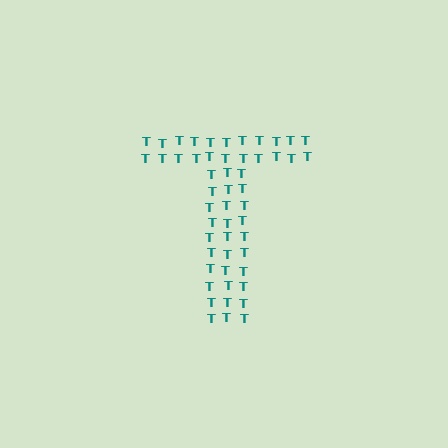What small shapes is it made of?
It is made of small letter T's.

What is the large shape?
The large shape is the letter T.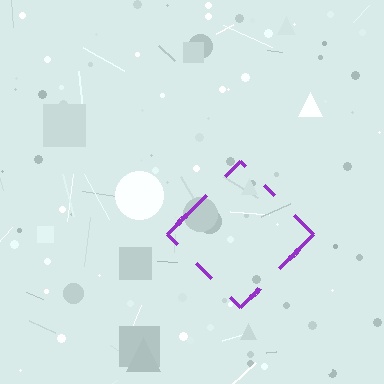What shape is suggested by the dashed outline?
The dashed outline suggests a diamond.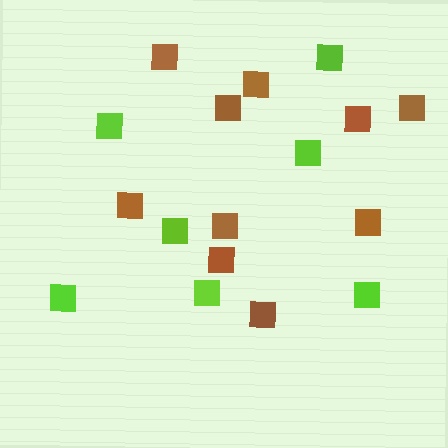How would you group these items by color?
There are 2 groups: one group of brown squares (10) and one group of lime squares (7).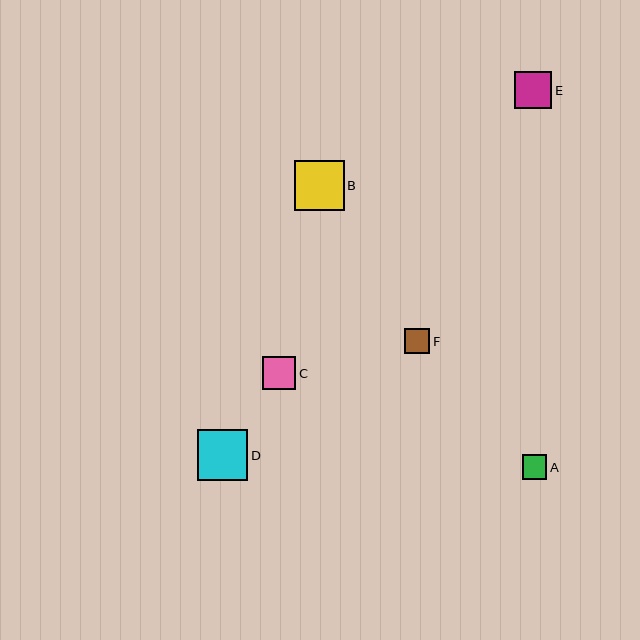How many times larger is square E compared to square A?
Square E is approximately 1.5 times the size of square A.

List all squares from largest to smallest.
From largest to smallest: D, B, E, C, F, A.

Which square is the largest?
Square D is the largest with a size of approximately 50 pixels.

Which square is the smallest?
Square A is the smallest with a size of approximately 24 pixels.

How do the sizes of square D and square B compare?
Square D and square B are approximately the same size.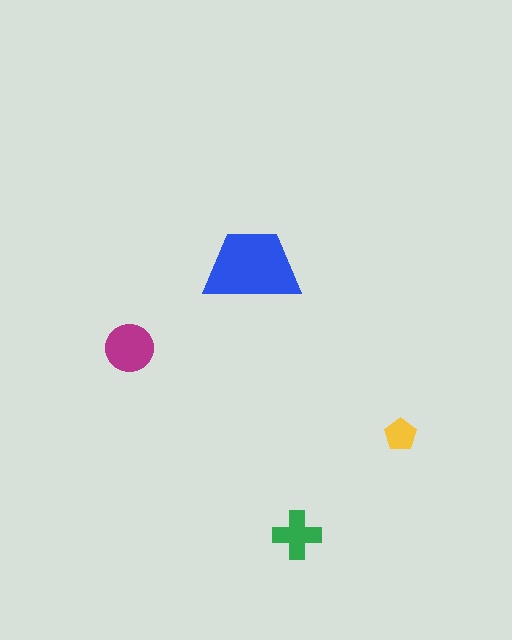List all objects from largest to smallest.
The blue trapezoid, the magenta circle, the green cross, the yellow pentagon.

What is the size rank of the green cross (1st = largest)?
3rd.